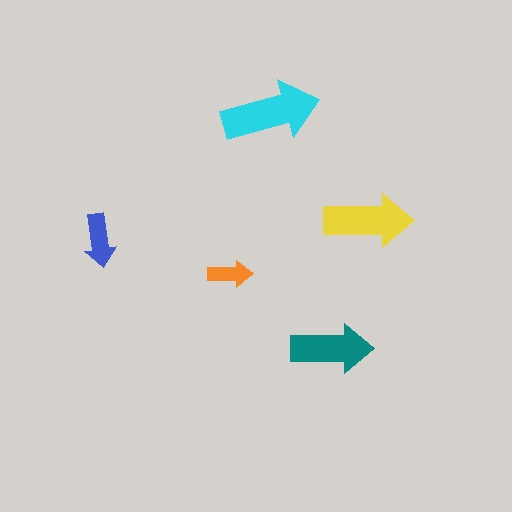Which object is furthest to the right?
The yellow arrow is rightmost.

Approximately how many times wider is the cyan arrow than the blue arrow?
About 2 times wider.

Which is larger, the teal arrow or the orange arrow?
The teal one.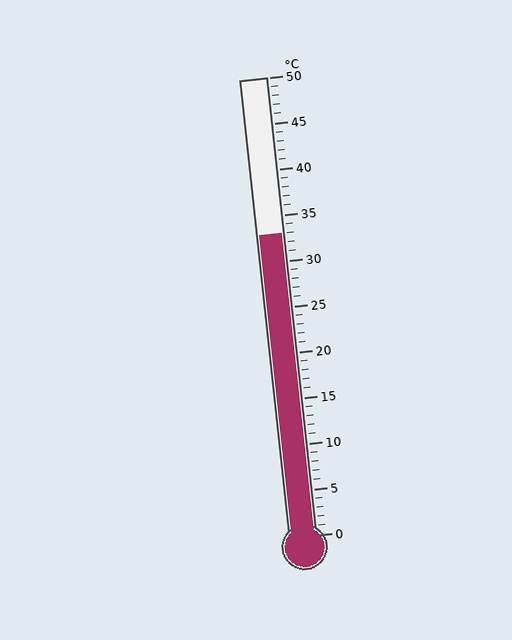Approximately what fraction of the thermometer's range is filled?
The thermometer is filled to approximately 65% of its range.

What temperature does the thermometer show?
The thermometer shows approximately 33°C.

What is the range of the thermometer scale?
The thermometer scale ranges from 0°C to 50°C.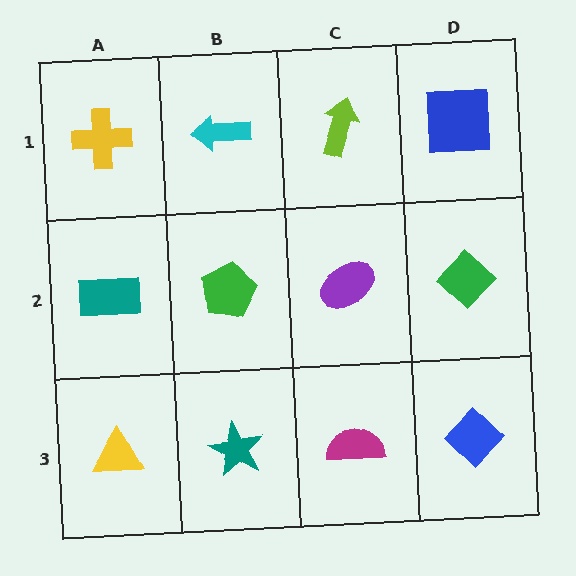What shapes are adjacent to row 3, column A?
A teal rectangle (row 2, column A), a teal star (row 3, column B).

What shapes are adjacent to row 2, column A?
A yellow cross (row 1, column A), a yellow triangle (row 3, column A), a green pentagon (row 2, column B).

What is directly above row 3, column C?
A purple ellipse.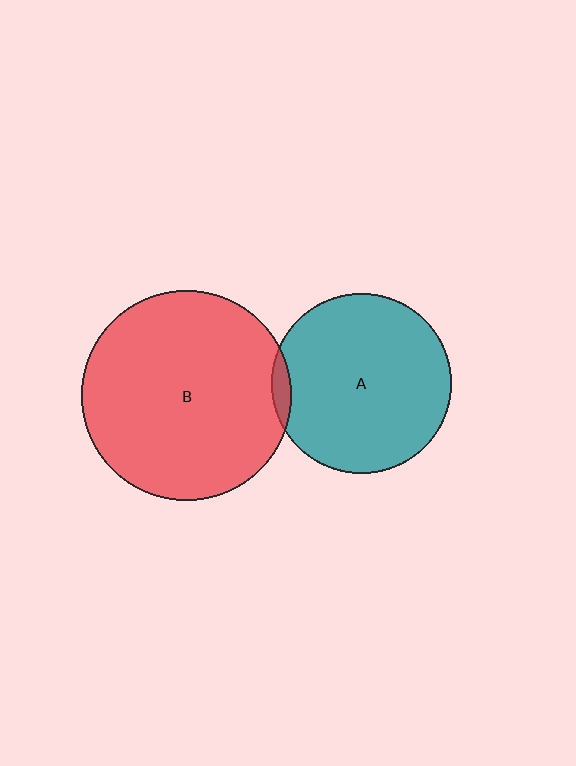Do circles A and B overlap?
Yes.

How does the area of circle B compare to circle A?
Approximately 1.4 times.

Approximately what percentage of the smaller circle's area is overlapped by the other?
Approximately 5%.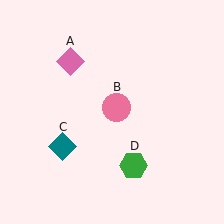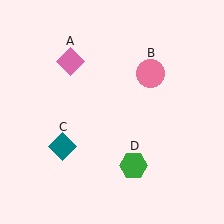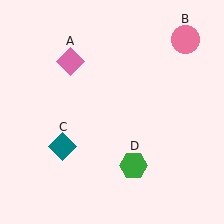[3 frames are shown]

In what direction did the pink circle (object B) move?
The pink circle (object B) moved up and to the right.